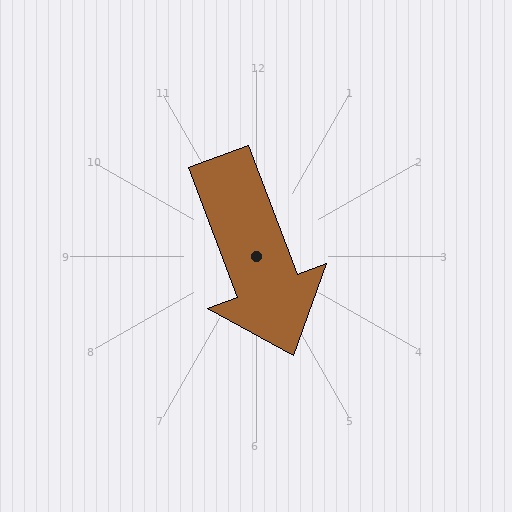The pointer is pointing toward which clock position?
Roughly 5 o'clock.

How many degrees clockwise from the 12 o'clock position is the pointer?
Approximately 159 degrees.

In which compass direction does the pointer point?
South.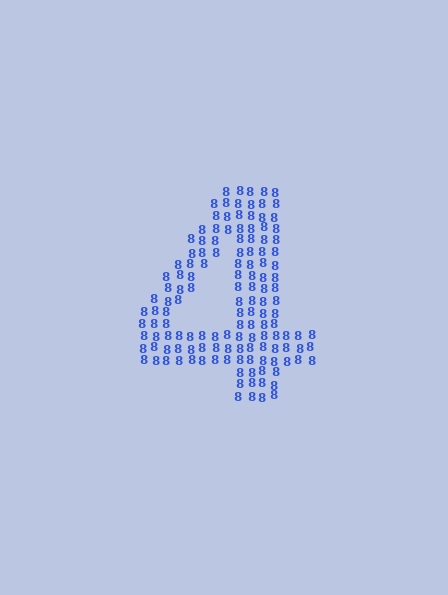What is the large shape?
The large shape is the digit 4.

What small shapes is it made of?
It is made of small digit 8's.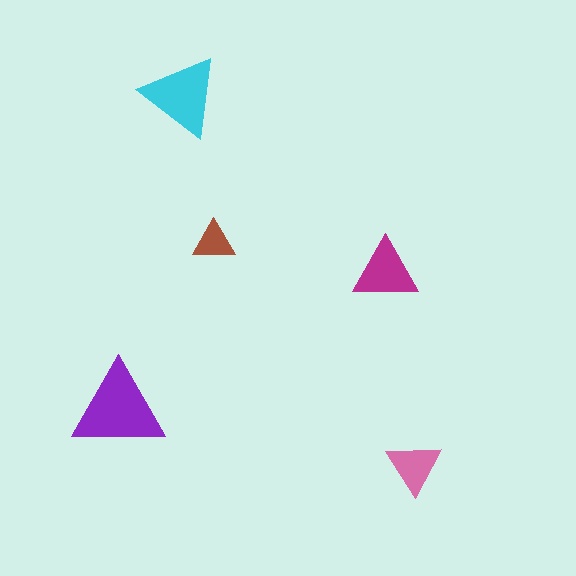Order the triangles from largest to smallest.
the purple one, the cyan one, the magenta one, the pink one, the brown one.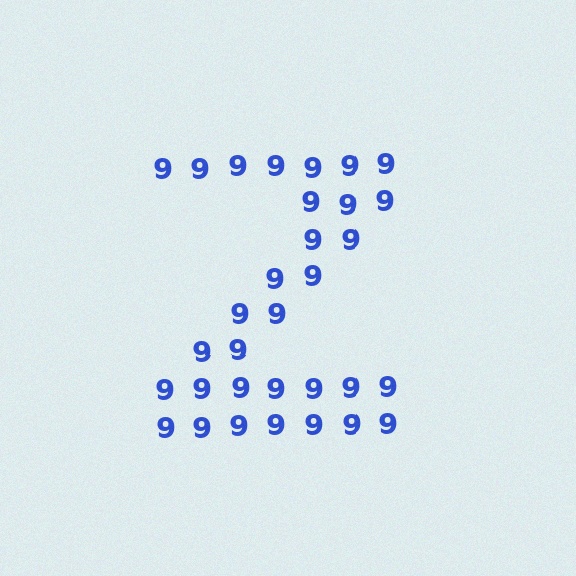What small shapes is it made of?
It is made of small digit 9's.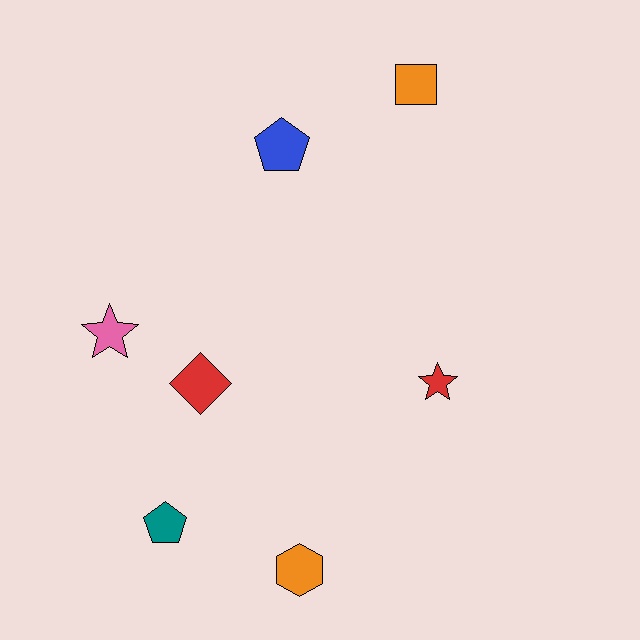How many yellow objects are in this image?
There are no yellow objects.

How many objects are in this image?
There are 7 objects.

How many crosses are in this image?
There are no crosses.